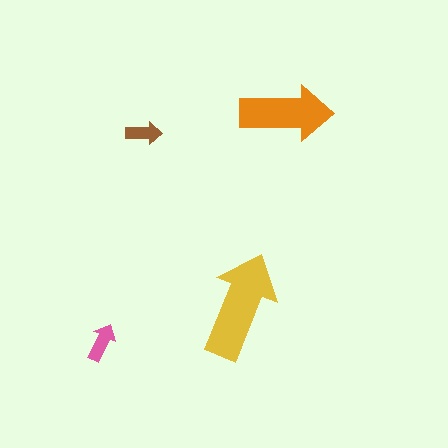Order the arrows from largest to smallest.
the yellow one, the orange one, the pink one, the brown one.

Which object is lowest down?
The pink arrow is bottommost.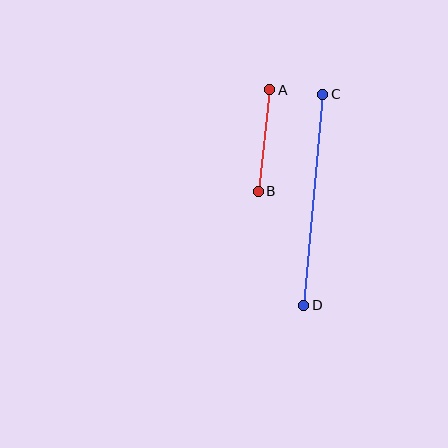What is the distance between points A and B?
The distance is approximately 103 pixels.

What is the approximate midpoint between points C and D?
The midpoint is at approximately (313, 200) pixels.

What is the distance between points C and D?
The distance is approximately 212 pixels.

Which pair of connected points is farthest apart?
Points C and D are farthest apart.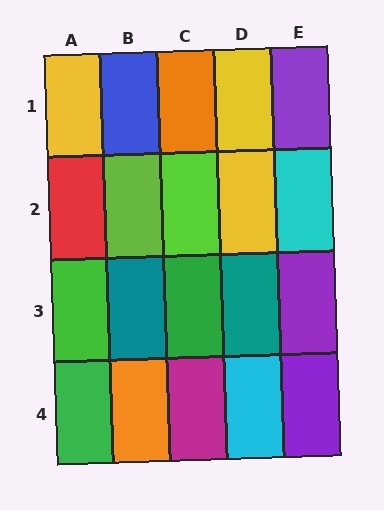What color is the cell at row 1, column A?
Yellow.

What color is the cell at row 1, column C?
Orange.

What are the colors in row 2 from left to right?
Red, lime, lime, yellow, cyan.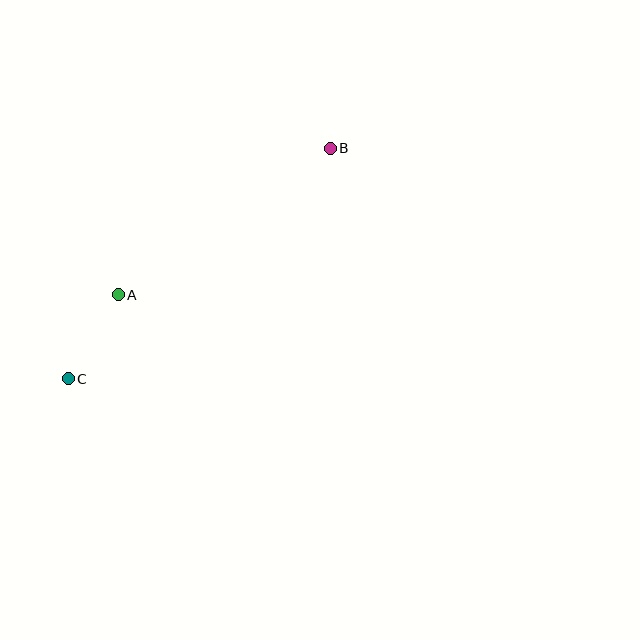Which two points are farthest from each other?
Points B and C are farthest from each other.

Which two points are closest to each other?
Points A and C are closest to each other.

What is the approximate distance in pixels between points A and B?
The distance between A and B is approximately 258 pixels.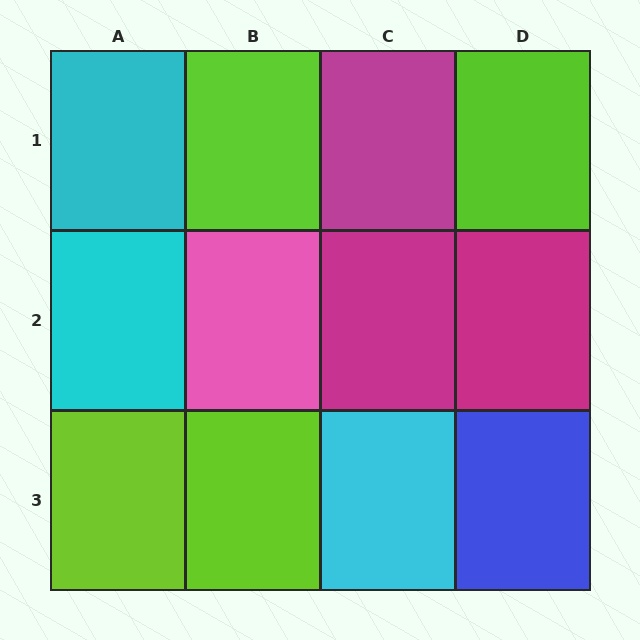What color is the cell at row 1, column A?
Cyan.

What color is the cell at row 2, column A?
Cyan.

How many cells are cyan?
3 cells are cyan.